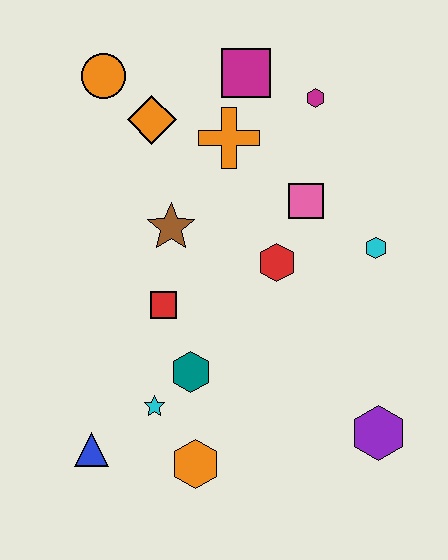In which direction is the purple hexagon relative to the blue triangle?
The purple hexagon is to the right of the blue triangle.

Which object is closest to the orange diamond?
The orange circle is closest to the orange diamond.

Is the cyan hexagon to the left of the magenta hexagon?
No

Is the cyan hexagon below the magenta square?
Yes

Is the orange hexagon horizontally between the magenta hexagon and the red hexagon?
No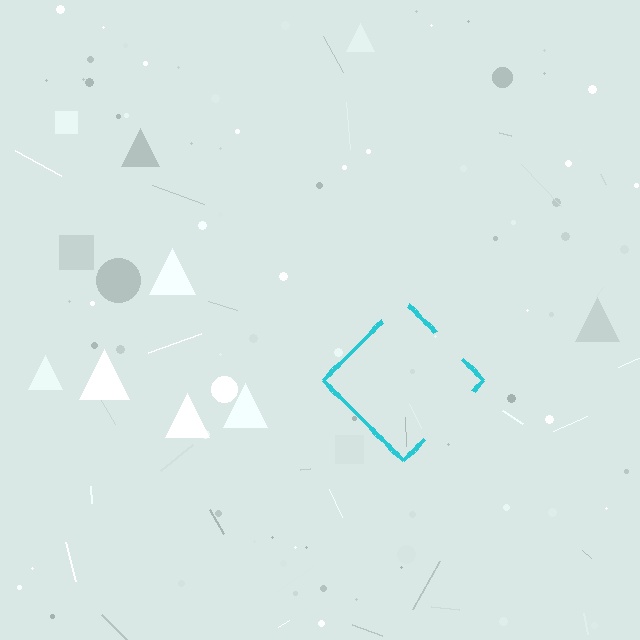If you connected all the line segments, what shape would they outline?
They would outline a diamond.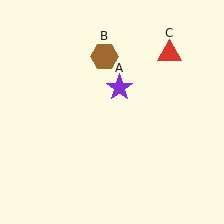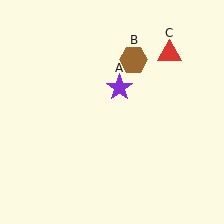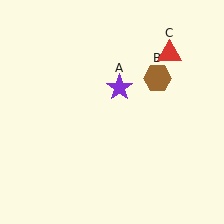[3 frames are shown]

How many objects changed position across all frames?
1 object changed position: brown hexagon (object B).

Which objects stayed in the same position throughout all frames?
Purple star (object A) and red triangle (object C) remained stationary.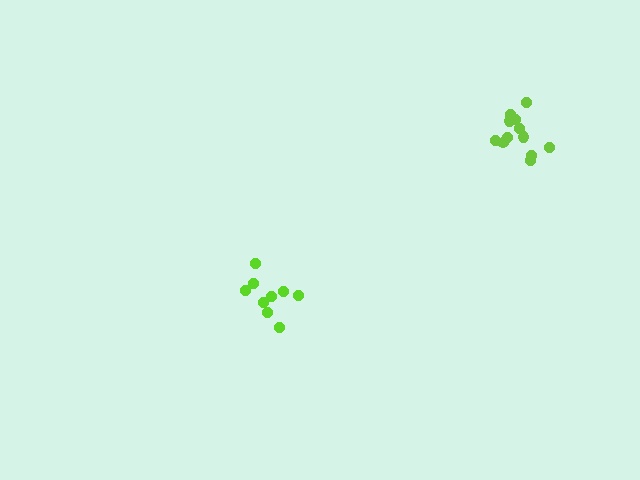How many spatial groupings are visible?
There are 2 spatial groupings.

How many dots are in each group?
Group 1: 9 dots, Group 2: 12 dots (21 total).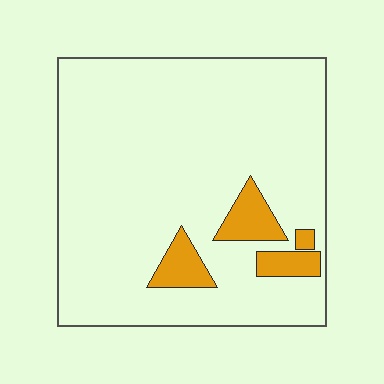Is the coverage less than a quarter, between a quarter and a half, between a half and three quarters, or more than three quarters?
Less than a quarter.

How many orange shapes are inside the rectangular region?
4.